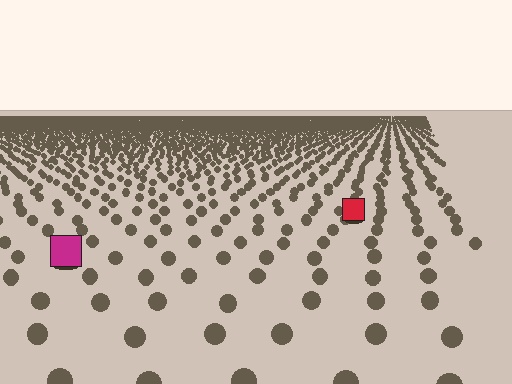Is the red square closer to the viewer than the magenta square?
No. The magenta square is closer — you can tell from the texture gradient: the ground texture is coarser near it.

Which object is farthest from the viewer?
The red square is farthest from the viewer. It appears smaller and the ground texture around it is denser.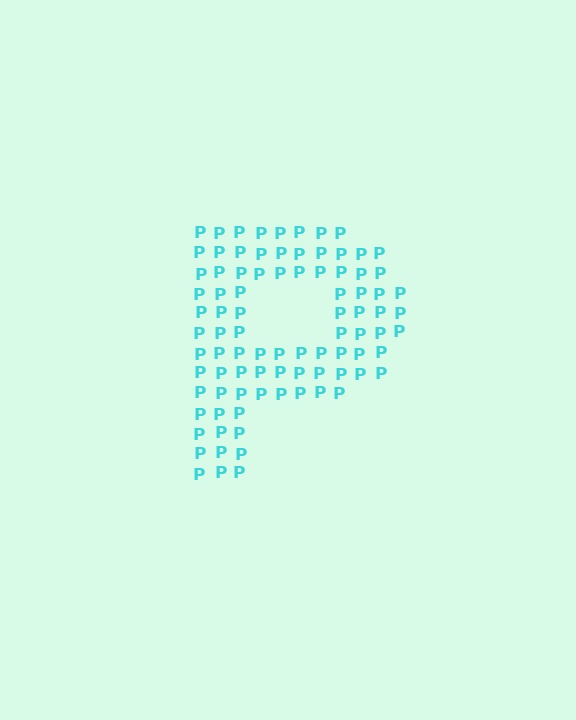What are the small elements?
The small elements are letter P's.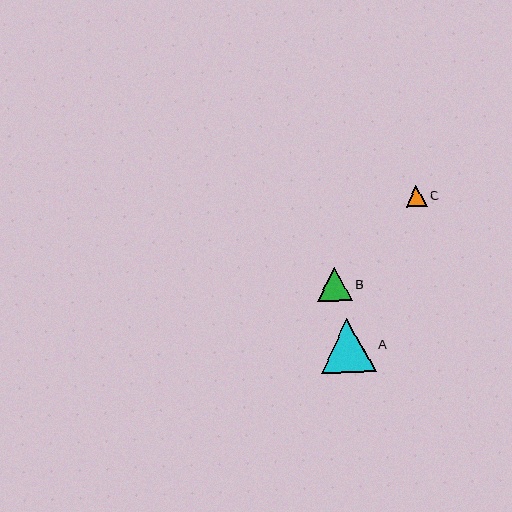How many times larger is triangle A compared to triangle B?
Triangle A is approximately 1.6 times the size of triangle B.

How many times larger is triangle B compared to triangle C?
Triangle B is approximately 1.7 times the size of triangle C.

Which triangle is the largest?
Triangle A is the largest with a size of approximately 54 pixels.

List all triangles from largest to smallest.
From largest to smallest: A, B, C.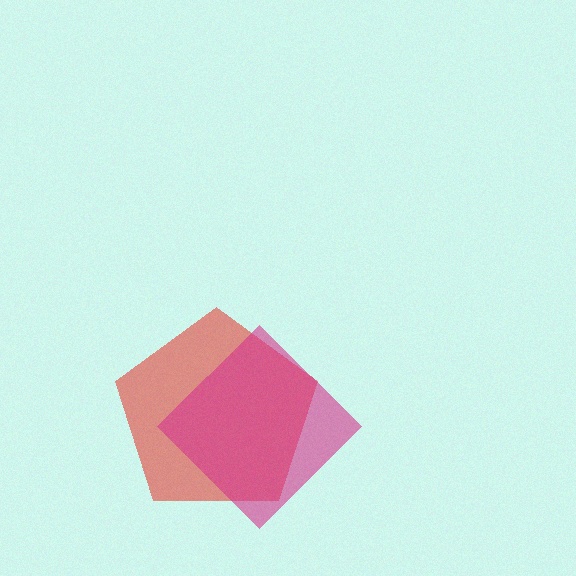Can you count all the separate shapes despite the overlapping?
Yes, there are 2 separate shapes.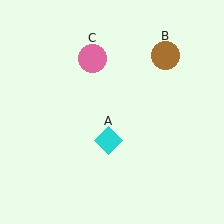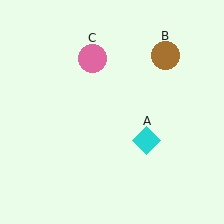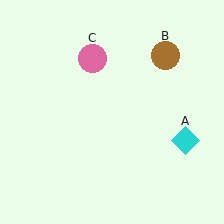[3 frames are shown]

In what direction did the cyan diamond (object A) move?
The cyan diamond (object A) moved right.